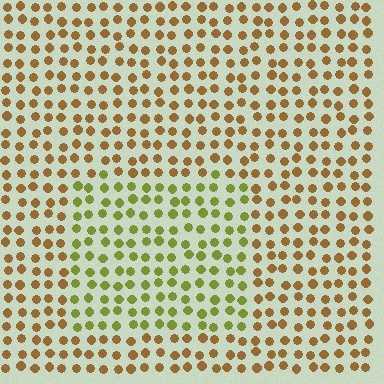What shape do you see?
I see a rectangle.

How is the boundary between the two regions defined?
The boundary is defined purely by a slight shift in hue (about 43 degrees). Spacing, size, and orientation are identical on both sides.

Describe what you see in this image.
The image is filled with small brown elements in a uniform arrangement. A rectangle-shaped region is visible where the elements are tinted to a slightly different hue, forming a subtle color boundary.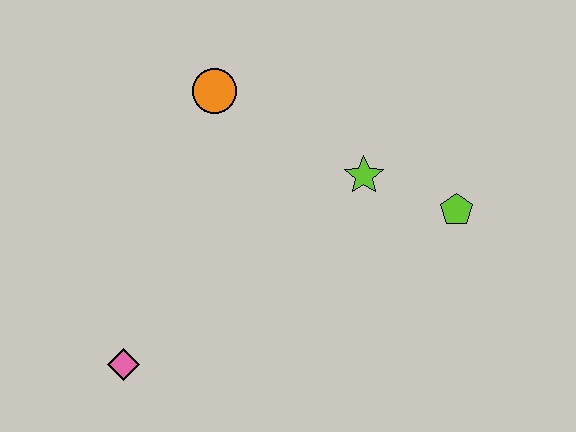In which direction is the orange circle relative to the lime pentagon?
The orange circle is to the left of the lime pentagon.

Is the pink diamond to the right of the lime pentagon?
No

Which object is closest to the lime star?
The lime pentagon is closest to the lime star.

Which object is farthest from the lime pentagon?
The pink diamond is farthest from the lime pentagon.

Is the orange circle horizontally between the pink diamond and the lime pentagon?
Yes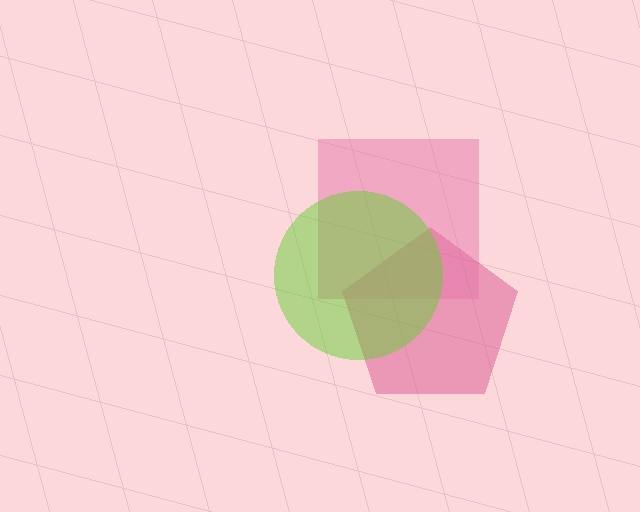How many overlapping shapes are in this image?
There are 3 overlapping shapes in the image.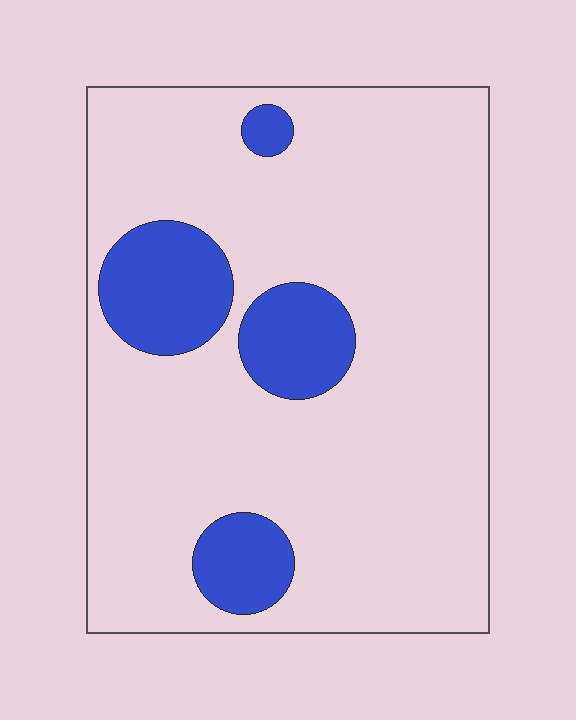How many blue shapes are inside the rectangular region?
4.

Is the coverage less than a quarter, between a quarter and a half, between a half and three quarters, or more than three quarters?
Less than a quarter.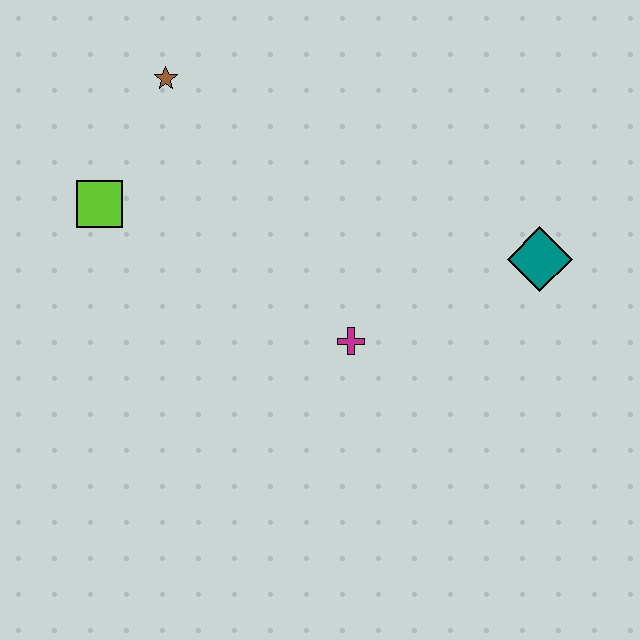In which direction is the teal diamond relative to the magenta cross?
The teal diamond is to the right of the magenta cross.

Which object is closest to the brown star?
The lime square is closest to the brown star.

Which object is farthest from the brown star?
The teal diamond is farthest from the brown star.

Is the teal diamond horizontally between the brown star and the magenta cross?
No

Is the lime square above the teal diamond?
Yes